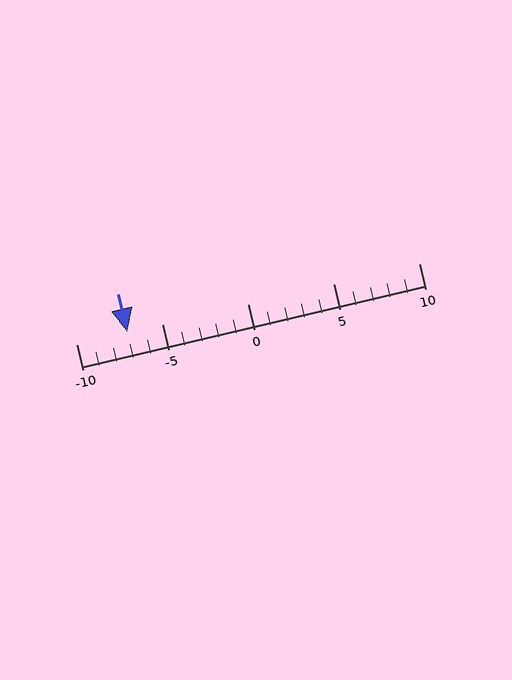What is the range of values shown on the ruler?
The ruler shows values from -10 to 10.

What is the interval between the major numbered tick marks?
The major tick marks are spaced 5 units apart.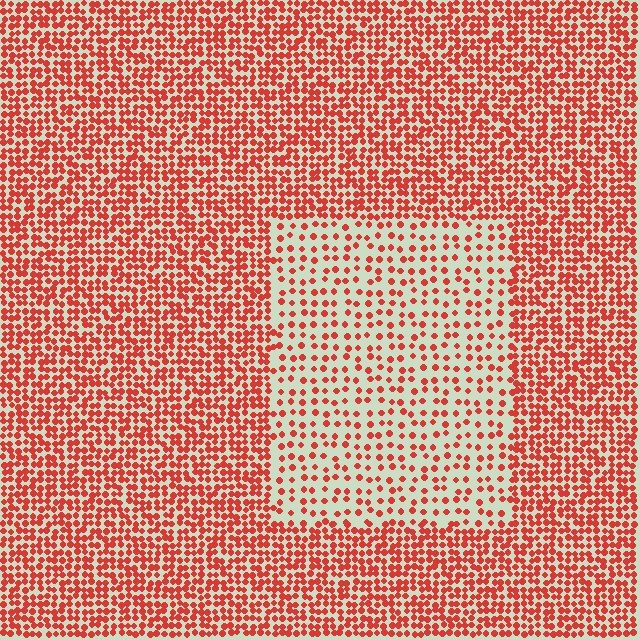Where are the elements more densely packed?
The elements are more densely packed outside the rectangle boundary.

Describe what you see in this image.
The image contains small red elements arranged at two different densities. A rectangle-shaped region is visible where the elements are less densely packed than the surrounding area.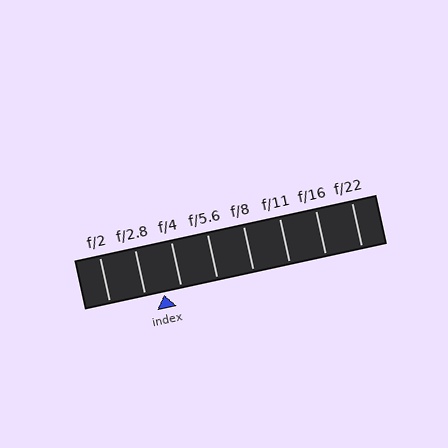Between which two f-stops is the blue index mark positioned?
The index mark is between f/2.8 and f/4.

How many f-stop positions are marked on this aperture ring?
There are 8 f-stop positions marked.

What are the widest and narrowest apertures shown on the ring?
The widest aperture shown is f/2 and the narrowest is f/22.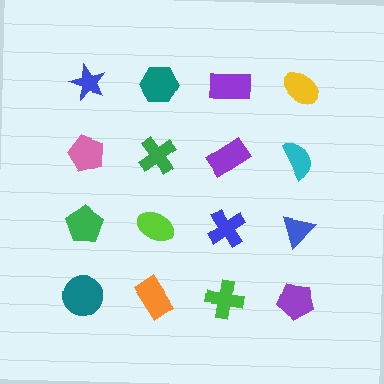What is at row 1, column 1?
A blue star.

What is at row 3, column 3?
A blue cross.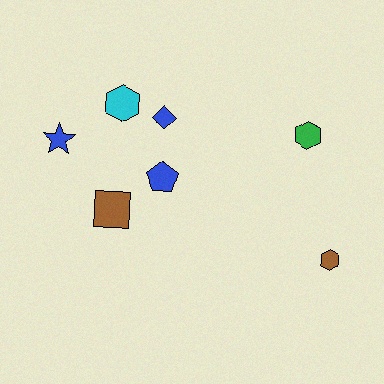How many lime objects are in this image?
There are no lime objects.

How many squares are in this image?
There is 1 square.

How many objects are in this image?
There are 7 objects.